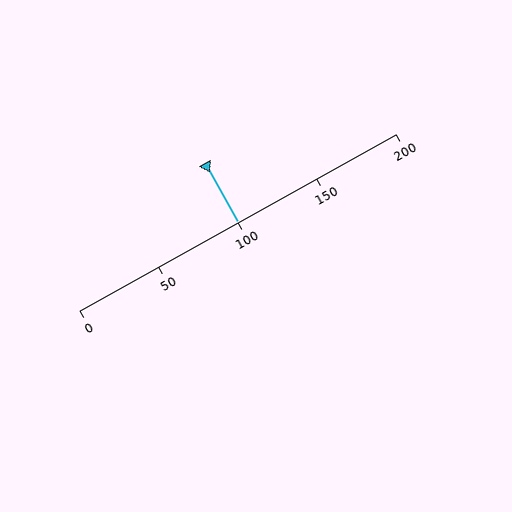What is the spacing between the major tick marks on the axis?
The major ticks are spaced 50 apart.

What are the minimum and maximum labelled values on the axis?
The axis runs from 0 to 200.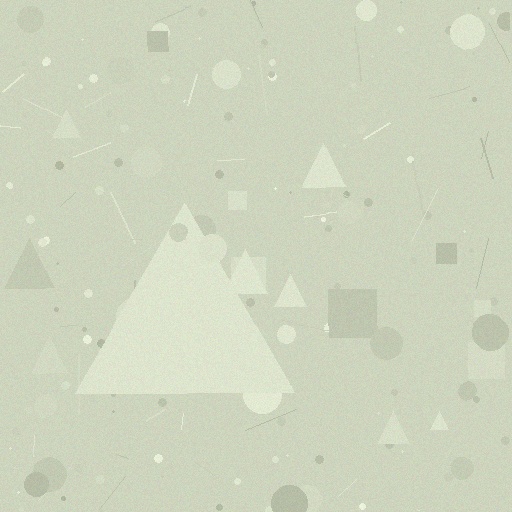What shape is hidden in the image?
A triangle is hidden in the image.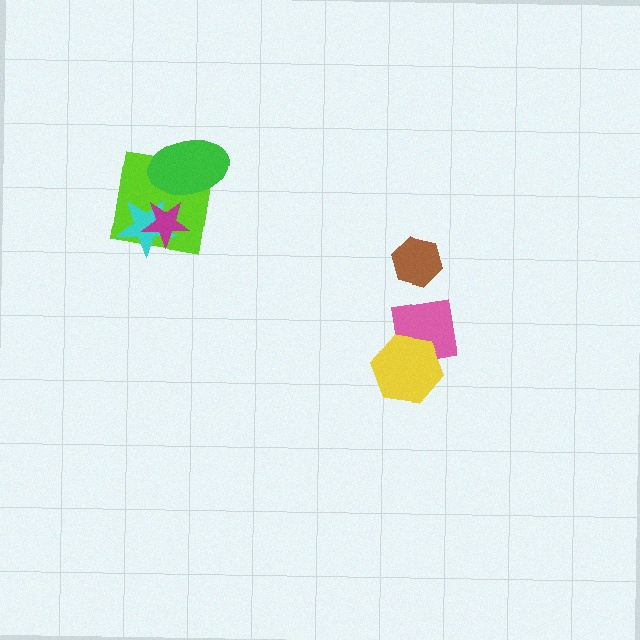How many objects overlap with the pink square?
1 object overlaps with the pink square.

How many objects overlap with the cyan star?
2 objects overlap with the cyan star.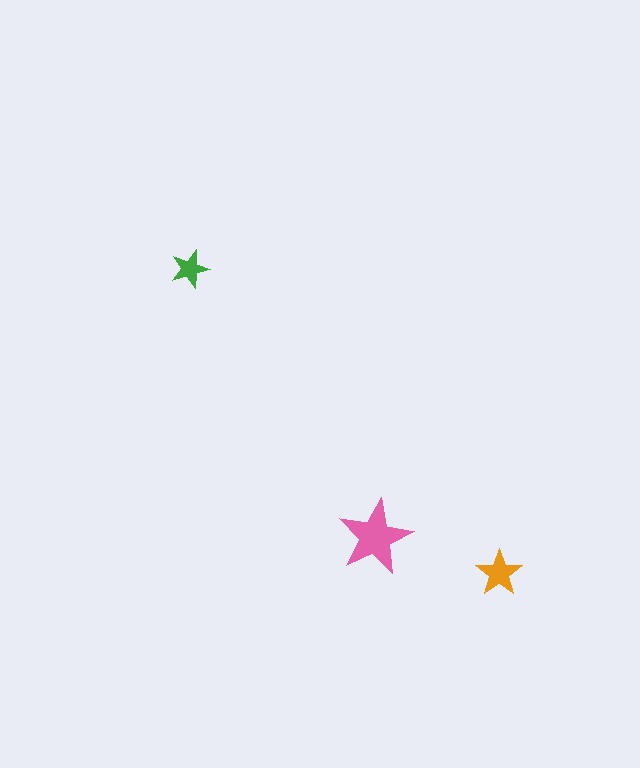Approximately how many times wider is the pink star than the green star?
About 2 times wider.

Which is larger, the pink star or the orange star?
The pink one.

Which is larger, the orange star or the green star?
The orange one.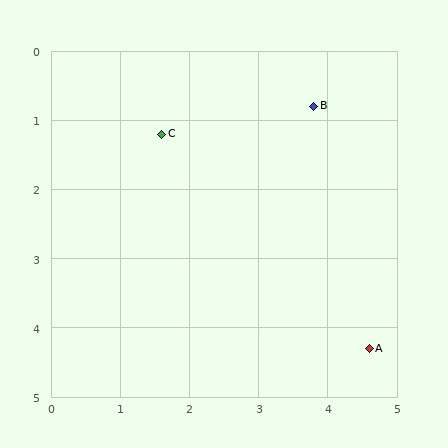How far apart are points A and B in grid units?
Points A and B are about 3.6 grid units apart.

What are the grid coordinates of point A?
Point A is at approximately (4.6, 4.3).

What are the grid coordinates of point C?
Point C is at approximately (1.6, 1.2).